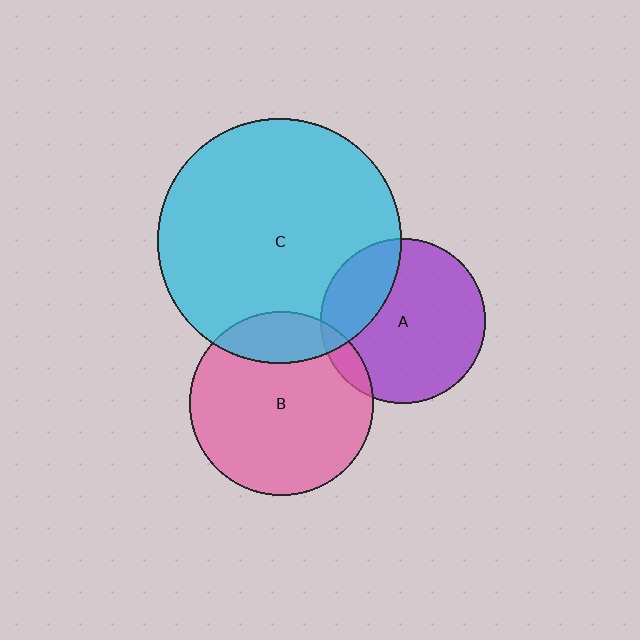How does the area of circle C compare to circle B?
Approximately 1.8 times.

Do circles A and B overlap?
Yes.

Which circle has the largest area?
Circle C (cyan).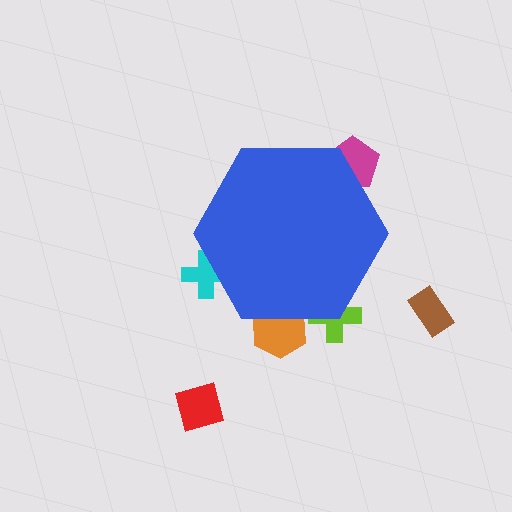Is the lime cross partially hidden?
Yes, the lime cross is partially hidden behind the blue hexagon.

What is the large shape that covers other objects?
A blue hexagon.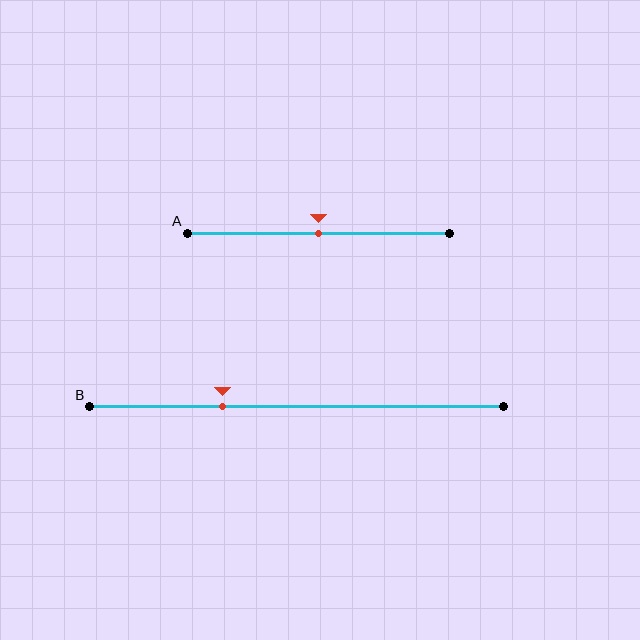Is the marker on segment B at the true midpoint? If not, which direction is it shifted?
No, the marker on segment B is shifted to the left by about 18% of the segment length.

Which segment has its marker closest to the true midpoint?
Segment A has its marker closest to the true midpoint.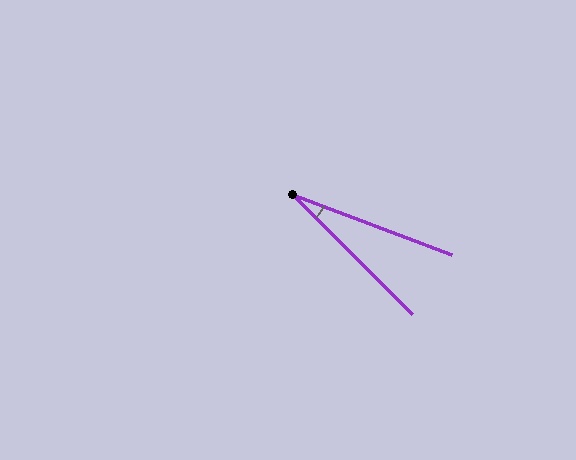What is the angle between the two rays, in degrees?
Approximately 24 degrees.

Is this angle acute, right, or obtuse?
It is acute.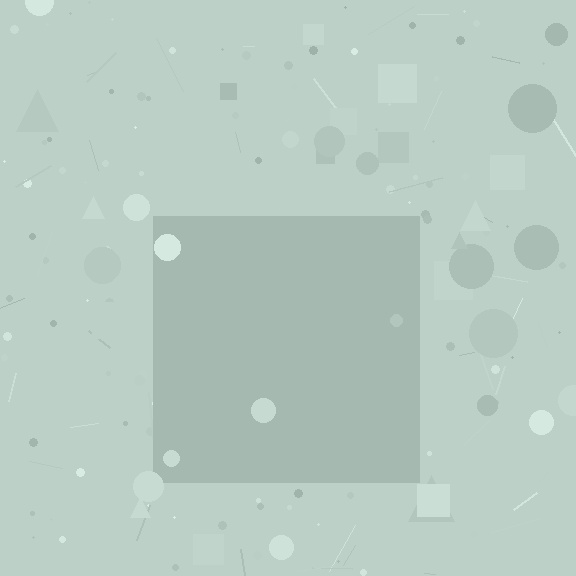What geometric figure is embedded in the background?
A square is embedded in the background.